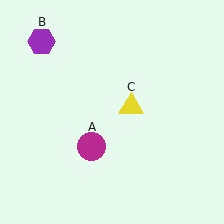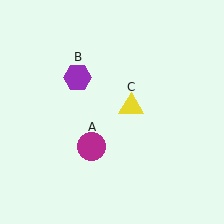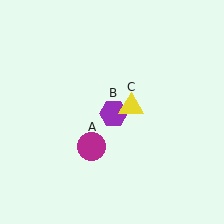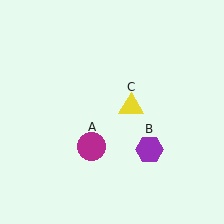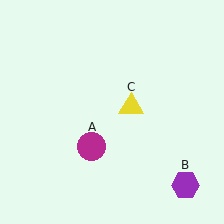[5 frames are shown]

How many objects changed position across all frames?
1 object changed position: purple hexagon (object B).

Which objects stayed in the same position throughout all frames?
Magenta circle (object A) and yellow triangle (object C) remained stationary.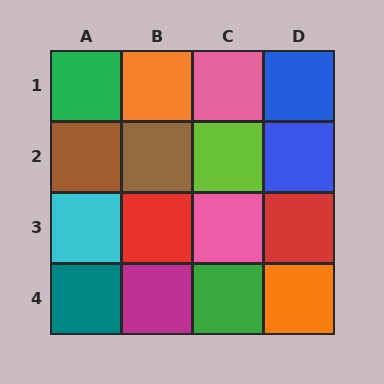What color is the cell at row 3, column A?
Cyan.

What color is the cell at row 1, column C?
Pink.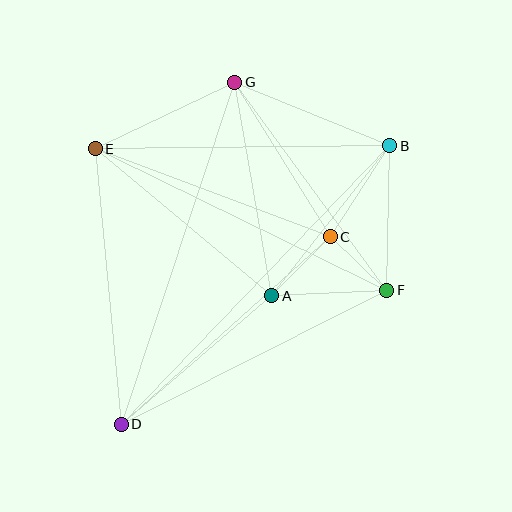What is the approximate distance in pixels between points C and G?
The distance between C and G is approximately 181 pixels.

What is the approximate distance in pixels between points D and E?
The distance between D and E is approximately 277 pixels.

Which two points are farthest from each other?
Points B and D are farthest from each other.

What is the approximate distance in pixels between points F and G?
The distance between F and G is approximately 258 pixels.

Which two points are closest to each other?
Points C and F are closest to each other.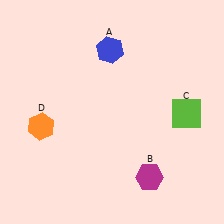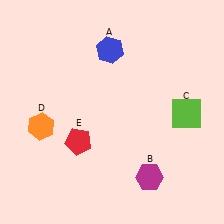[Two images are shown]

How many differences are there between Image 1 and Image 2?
There is 1 difference between the two images.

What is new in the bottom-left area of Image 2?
A red pentagon (E) was added in the bottom-left area of Image 2.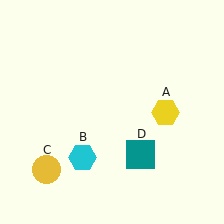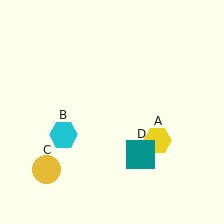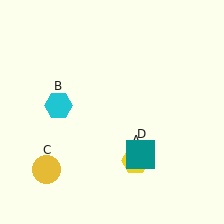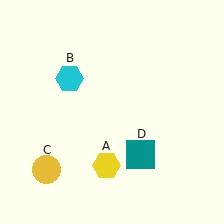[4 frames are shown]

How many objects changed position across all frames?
2 objects changed position: yellow hexagon (object A), cyan hexagon (object B).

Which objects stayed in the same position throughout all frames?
Yellow circle (object C) and teal square (object D) remained stationary.